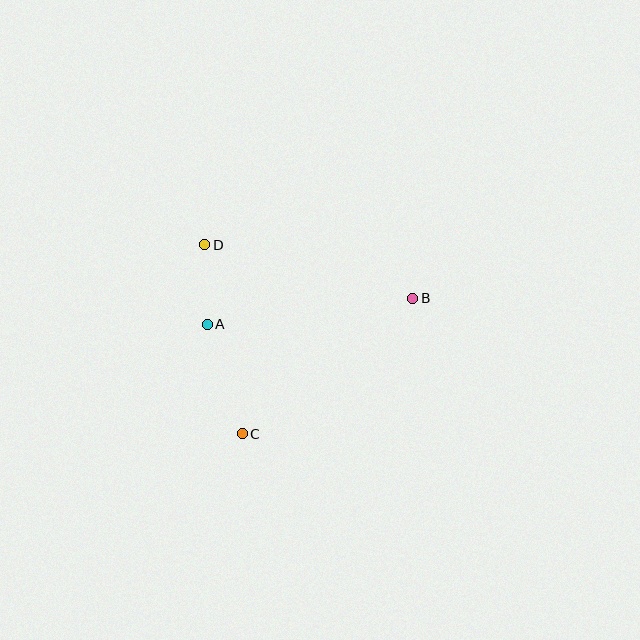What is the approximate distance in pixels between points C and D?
The distance between C and D is approximately 193 pixels.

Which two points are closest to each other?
Points A and D are closest to each other.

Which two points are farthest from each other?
Points B and C are farthest from each other.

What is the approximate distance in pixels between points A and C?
The distance between A and C is approximately 115 pixels.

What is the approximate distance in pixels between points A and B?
The distance between A and B is approximately 207 pixels.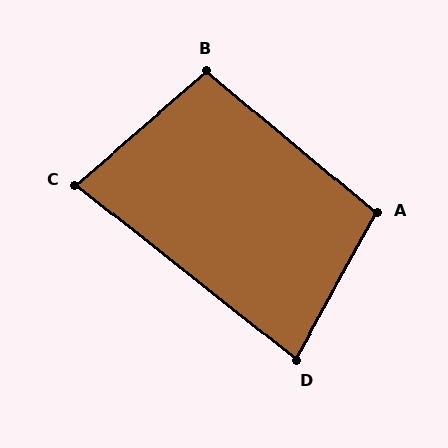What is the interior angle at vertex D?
Approximately 81 degrees (acute).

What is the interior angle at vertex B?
Approximately 99 degrees (obtuse).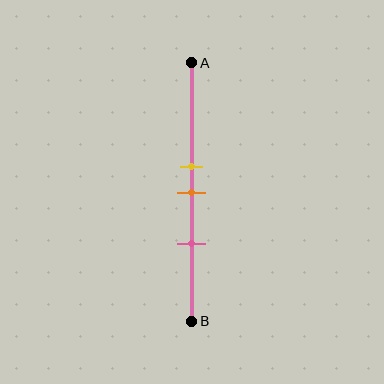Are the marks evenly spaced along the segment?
Yes, the marks are approximately evenly spaced.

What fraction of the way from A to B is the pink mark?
The pink mark is approximately 70% (0.7) of the way from A to B.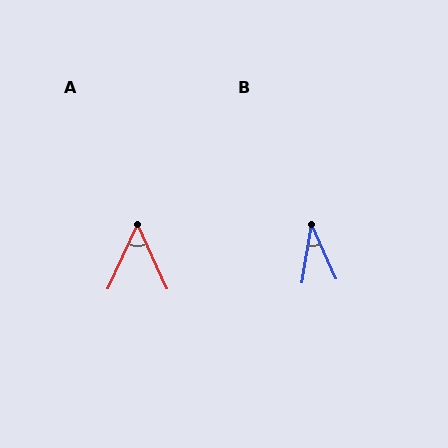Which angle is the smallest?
B, at approximately 33 degrees.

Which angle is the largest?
A, at approximately 49 degrees.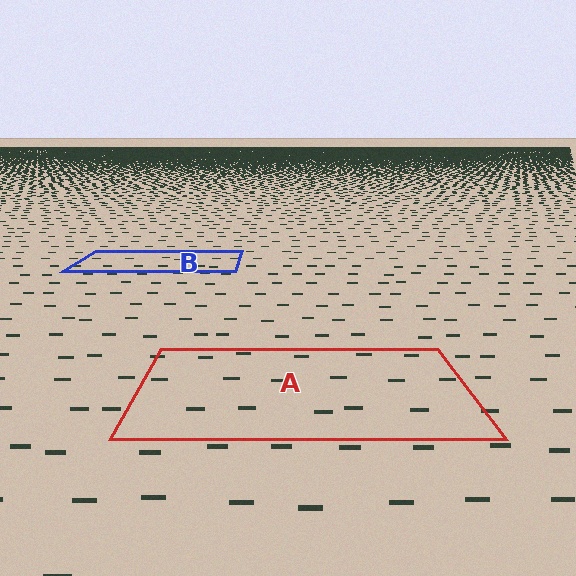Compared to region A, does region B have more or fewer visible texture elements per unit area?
Region B has more texture elements per unit area — they are packed more densely because it is farther away.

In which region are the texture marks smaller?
The texture marks are smaller in region B, because it is farther away.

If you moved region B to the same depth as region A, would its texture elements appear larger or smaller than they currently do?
They would appear larger. At a closer depth, the same texture elements are projected at a bigger on-screen size.